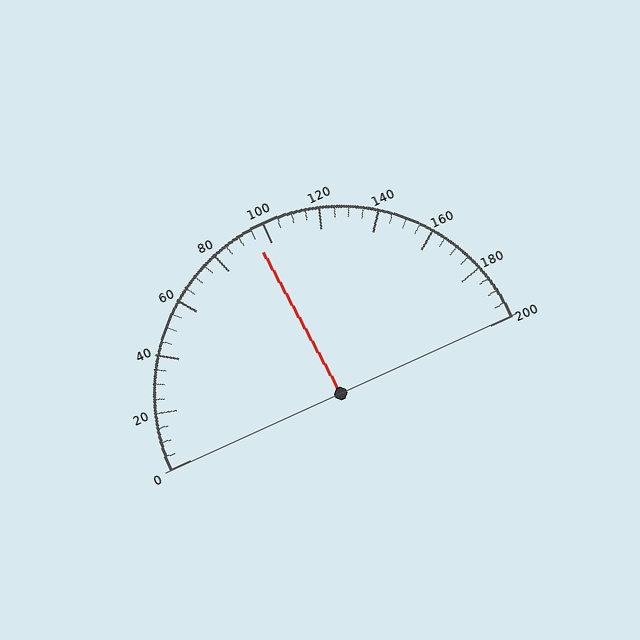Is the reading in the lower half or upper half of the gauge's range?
The reading is in the lower half of the range (0 to 200).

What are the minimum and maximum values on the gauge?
The gauge ranges from 0 to 200.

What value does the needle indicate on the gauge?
The needle indicates approximately 95.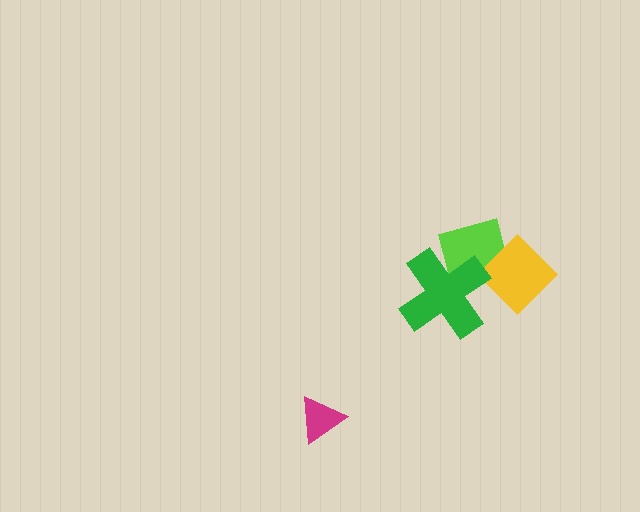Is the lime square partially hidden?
Yes, it is partially covered by another shape.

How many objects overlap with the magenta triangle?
0 objects overlap with the magenta triangle.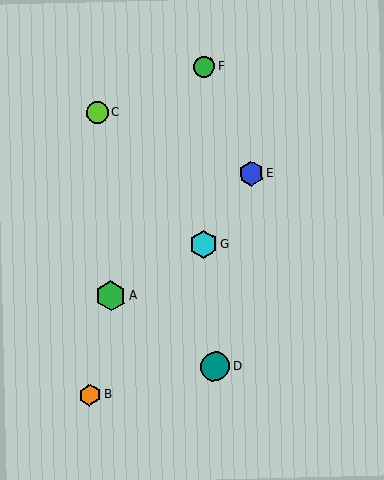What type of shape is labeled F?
Shape F is a green circle.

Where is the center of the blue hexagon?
The center of the blue hexagon is at (251, 174).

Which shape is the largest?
The green hexagon (labeled A) is the largest.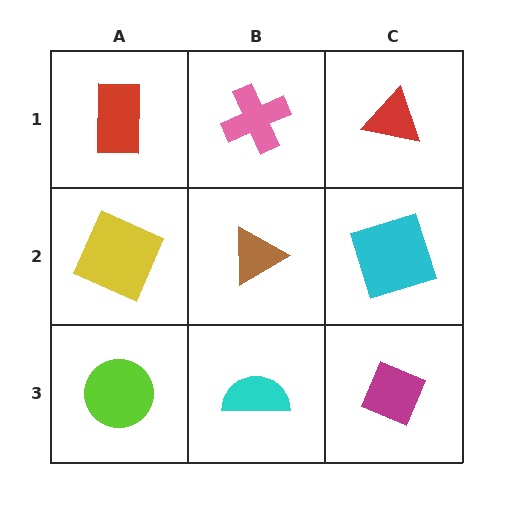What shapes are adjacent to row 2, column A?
A red rectangle (row 1, column A), a lime circle (row 3, column A), a brown triangle (row 2, column B).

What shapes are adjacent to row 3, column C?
A cyan square (row 2, column C), a cyan semicircle (row 3, column B).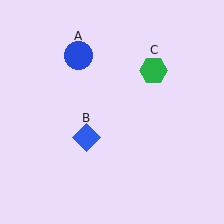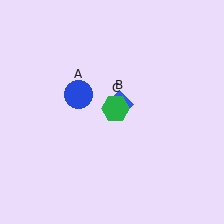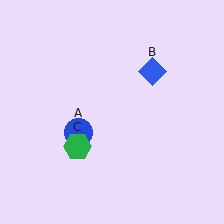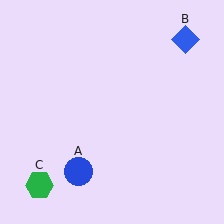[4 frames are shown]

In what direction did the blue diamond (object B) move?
The blue diamond (object B) moved up and to the right.